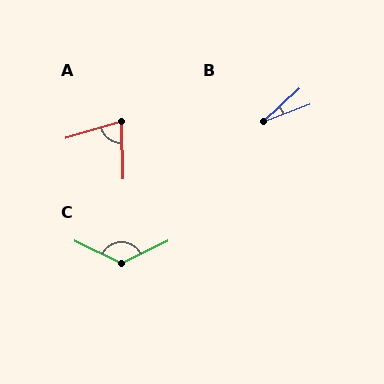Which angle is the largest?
C, at approximately 128 degrees.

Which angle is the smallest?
B, at approximately 22 degrees.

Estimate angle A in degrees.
Approximately 75 degrees.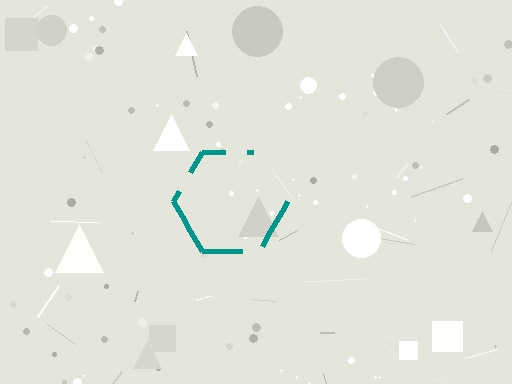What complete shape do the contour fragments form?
The contour fragments form a hexagon.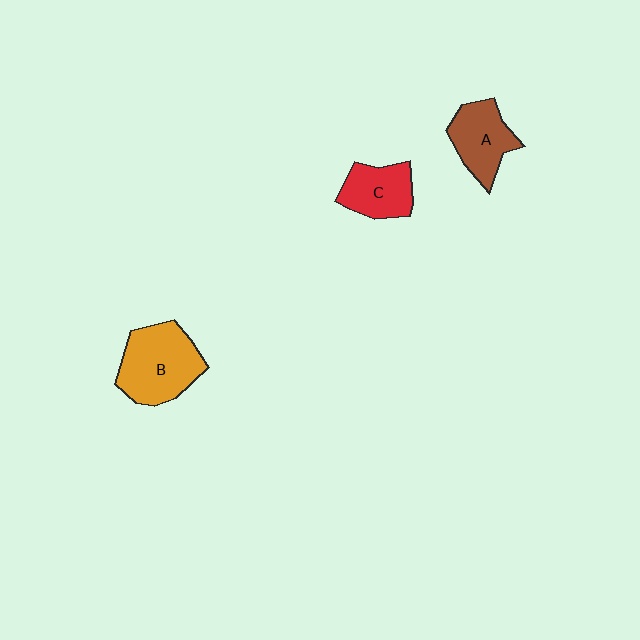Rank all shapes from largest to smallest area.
From largest to smallest: B (orange), A (brown), C (red).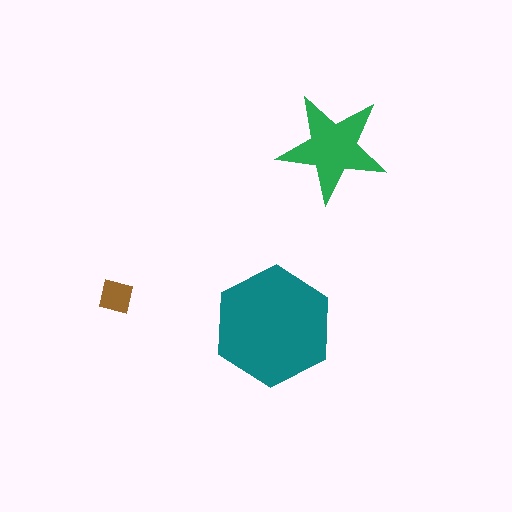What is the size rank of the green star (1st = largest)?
2nd.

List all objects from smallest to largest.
The brown square, the green star, the teal hexagon.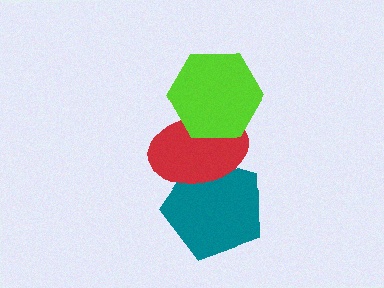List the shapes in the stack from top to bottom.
From top to bottom: the lime hexagon, the red ellipse, the teal pentagon.